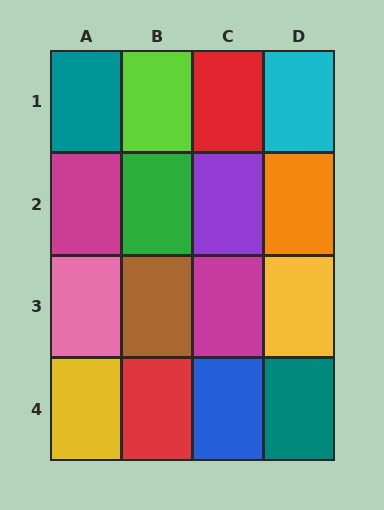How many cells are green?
1 cell is green.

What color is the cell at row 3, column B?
Brown.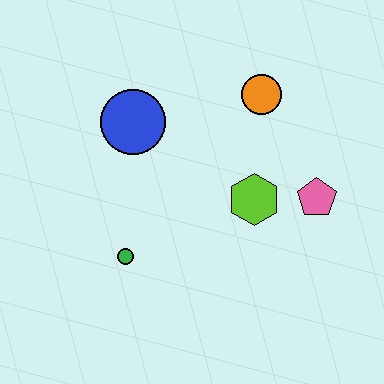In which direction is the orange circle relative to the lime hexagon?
The orange circle is above the lime hexagon.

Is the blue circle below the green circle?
No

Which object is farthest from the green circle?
The orange circle is farthest from the green circle.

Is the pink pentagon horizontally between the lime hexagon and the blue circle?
No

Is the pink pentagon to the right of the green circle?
Yes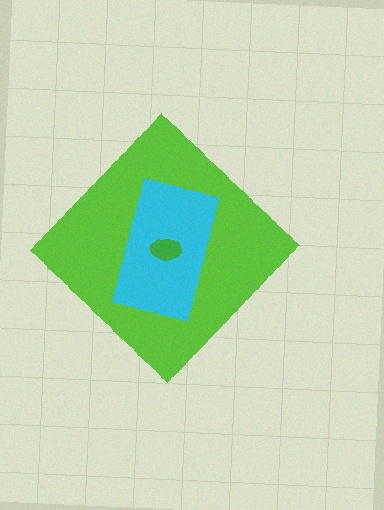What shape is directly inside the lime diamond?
The cyan rectangle.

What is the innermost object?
The green ellipse.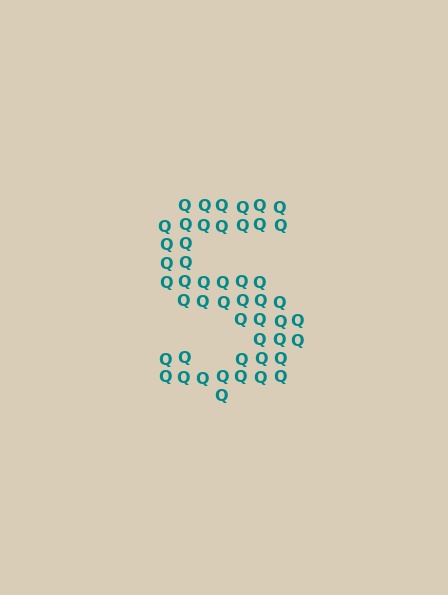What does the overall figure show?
The overall figure shows the letter S.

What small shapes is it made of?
It is made of small letter Q's.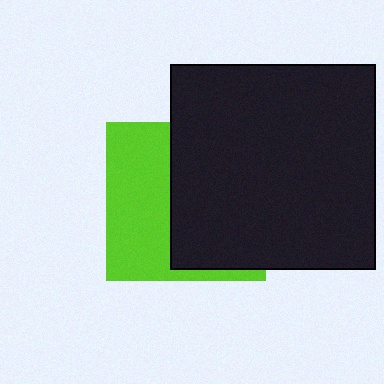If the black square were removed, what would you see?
You would see the complete lime square.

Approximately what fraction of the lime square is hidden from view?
Roughly 55% of the lime square is hidden behind the black square.